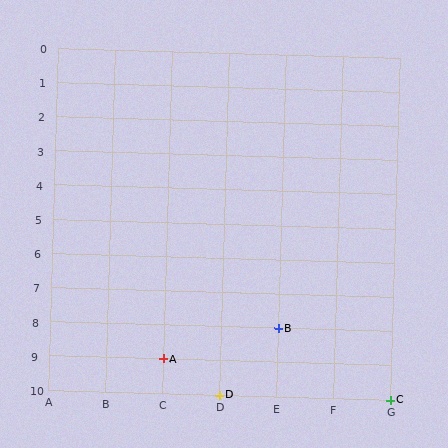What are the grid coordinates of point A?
Point A is at grid coordinates (C, 9).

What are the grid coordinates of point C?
Point C is at grid coordinates (G, 10).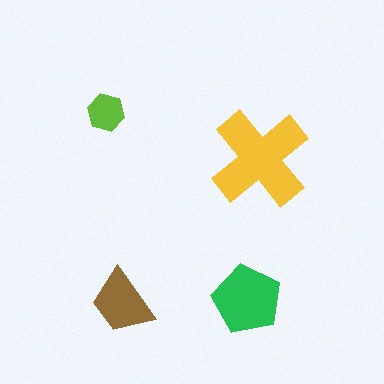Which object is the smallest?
The lime hexagon.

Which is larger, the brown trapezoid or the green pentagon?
The green pentagon.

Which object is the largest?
The yellow cross.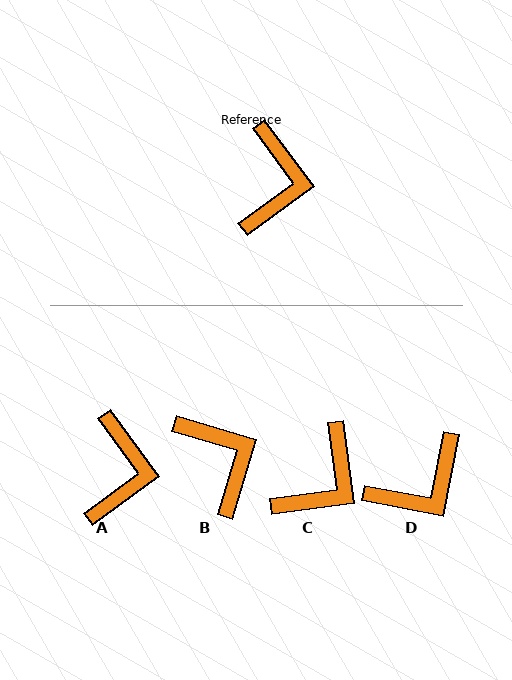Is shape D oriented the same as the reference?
No, it is off by about 47 degrees.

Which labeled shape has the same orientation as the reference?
A.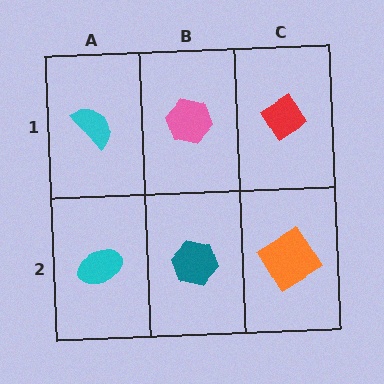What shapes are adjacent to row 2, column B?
A pink hexagon (row 1, column B), a cyan ellipse (row 2, column A), an orange diamond (row 2, column C).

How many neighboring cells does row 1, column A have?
2.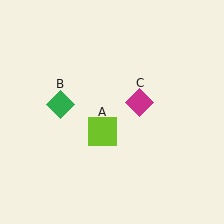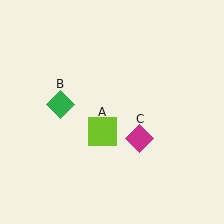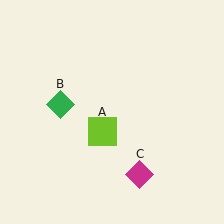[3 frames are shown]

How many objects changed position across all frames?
1 object changed position: magenta diamond (object C).